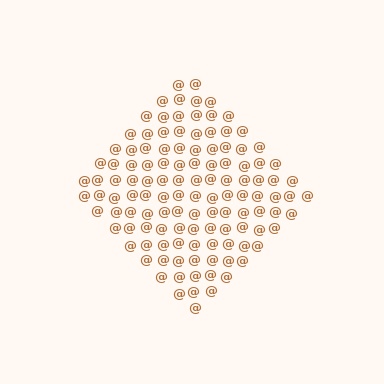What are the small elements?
The small elements are at signs.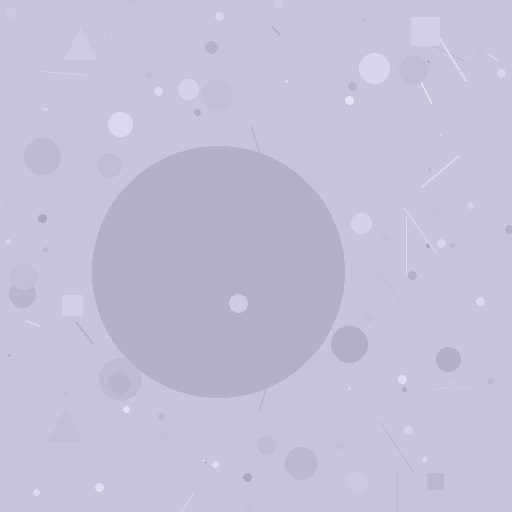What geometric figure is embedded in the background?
A circle is embedded in the background.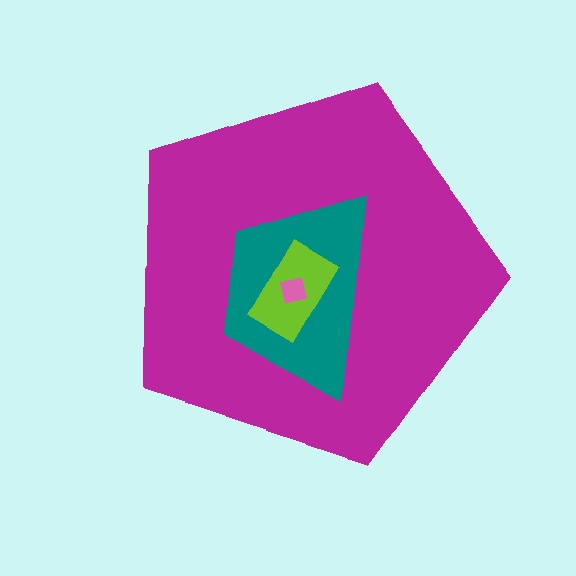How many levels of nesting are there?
4.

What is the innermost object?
The pink square.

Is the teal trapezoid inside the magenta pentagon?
Yes.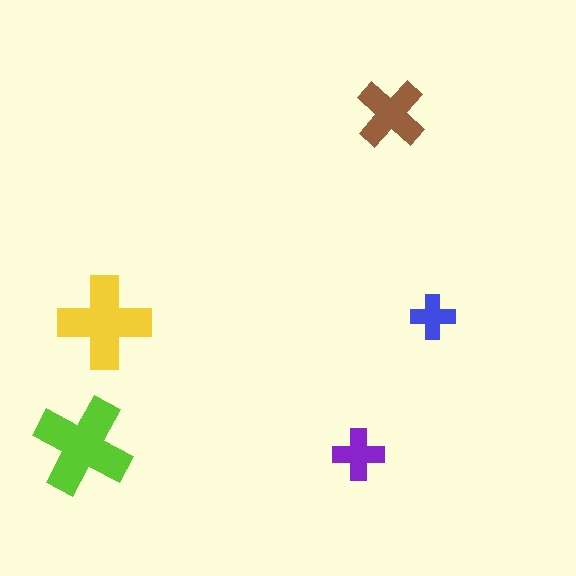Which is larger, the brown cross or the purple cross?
The brown one.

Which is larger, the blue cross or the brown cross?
The brown one.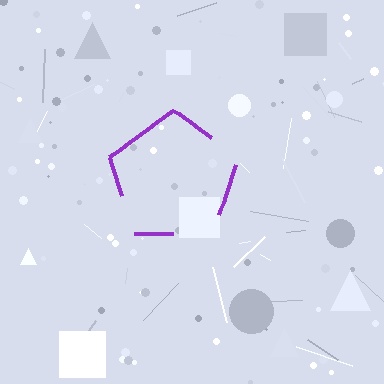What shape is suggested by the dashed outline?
The dashed outline suggests a pentagon.